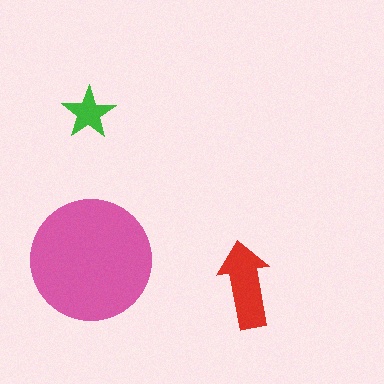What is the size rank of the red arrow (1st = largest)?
2nd.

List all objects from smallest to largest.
The green star, the red arrow, the pink circle.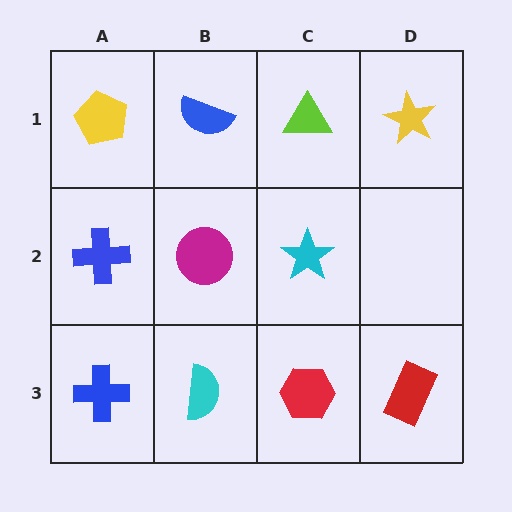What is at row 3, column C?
A red hexagon.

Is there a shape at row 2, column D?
No, that cell is empty.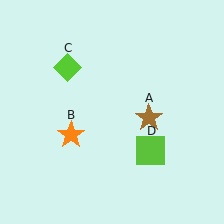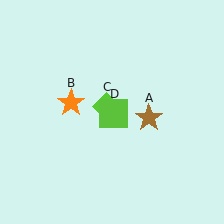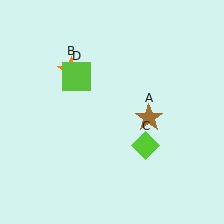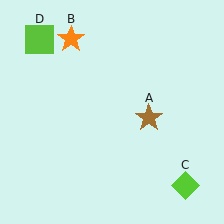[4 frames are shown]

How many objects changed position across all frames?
3 objects changed position: orange star (object B), lime diamond (object C), lime square (object D).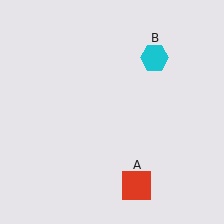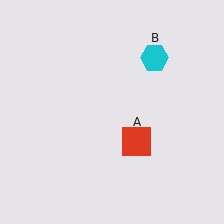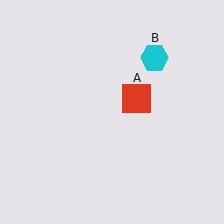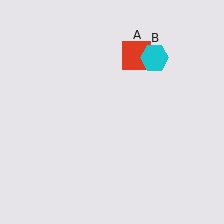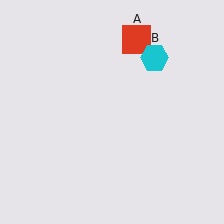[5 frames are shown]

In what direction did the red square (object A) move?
The red square (object A) moved up.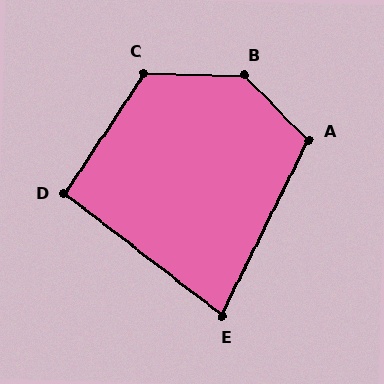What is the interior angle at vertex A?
Approximately 109 degrees (obtuse).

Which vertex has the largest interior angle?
B, at approximately 136 degrees.